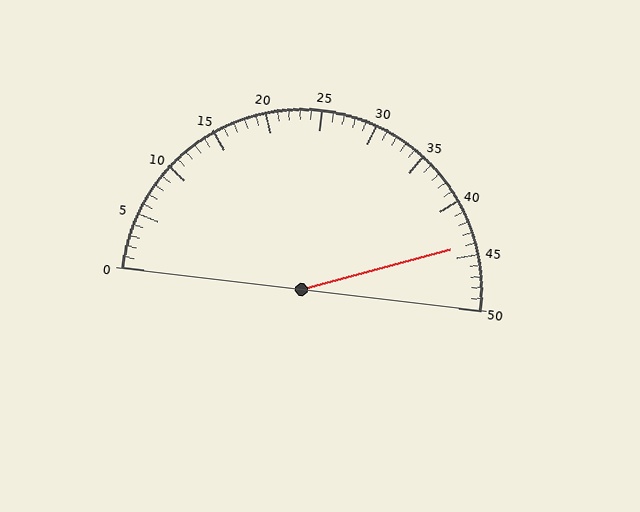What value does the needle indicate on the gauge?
The needle indicates approximately 44.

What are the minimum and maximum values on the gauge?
The gauge ranges from 0 to 50.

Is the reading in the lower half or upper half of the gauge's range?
The reading is in the upper half of the range (0 to 50).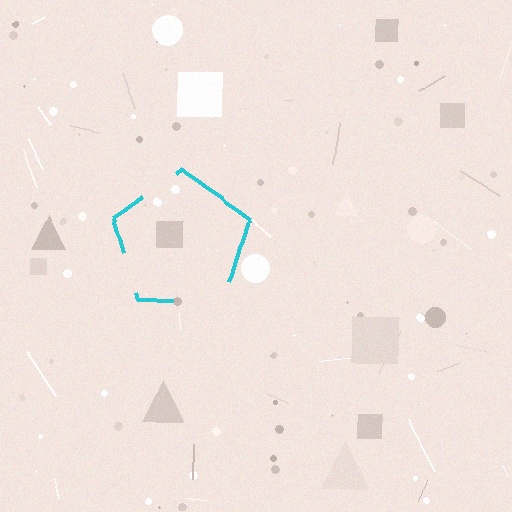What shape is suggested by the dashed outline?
The dashed outline suggests a pentagon.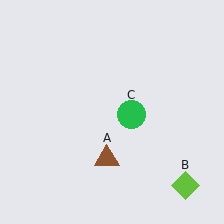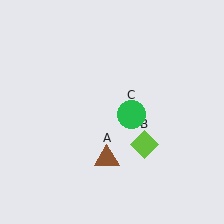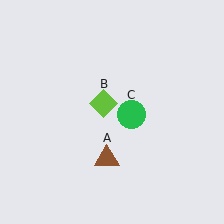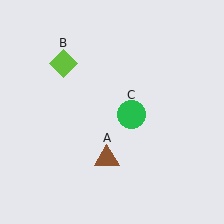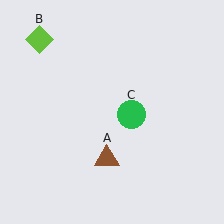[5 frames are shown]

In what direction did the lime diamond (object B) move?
The lime diamond (object B) moved up and to the left.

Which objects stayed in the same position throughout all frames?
Brown triangle (object A) and green circle (object C) remained stationary.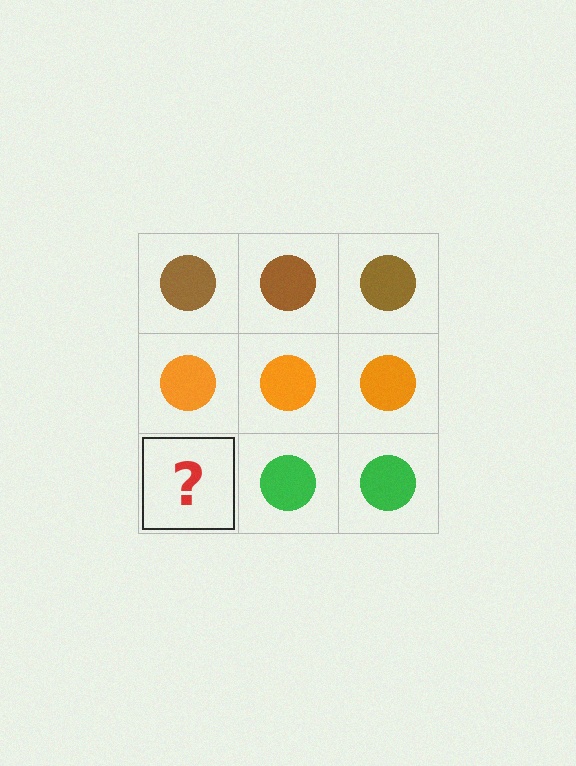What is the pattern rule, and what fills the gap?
The rule is that each row has a consistent color. The gap should be filled with a green circle.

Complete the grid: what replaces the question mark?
The question mark should be replaced with a green circle.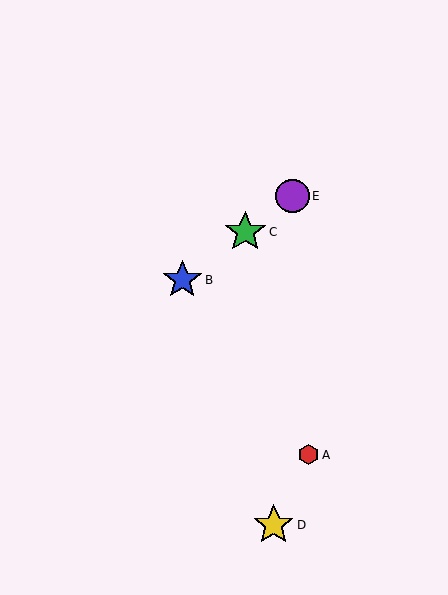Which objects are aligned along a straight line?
Objects B, C, E are aligned along a straight line.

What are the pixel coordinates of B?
Object B is at (182, 280).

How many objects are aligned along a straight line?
3 objects (B, C, E) are aligned along a straight line.